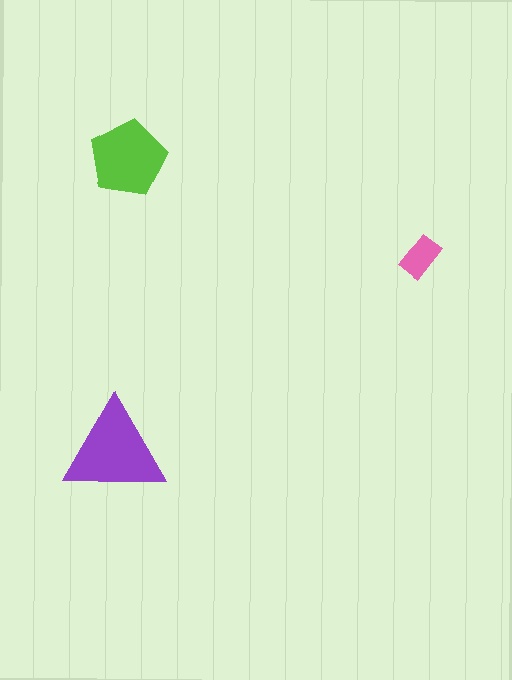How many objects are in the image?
There are 3 objects in the image.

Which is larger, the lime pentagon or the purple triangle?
The purple triangle.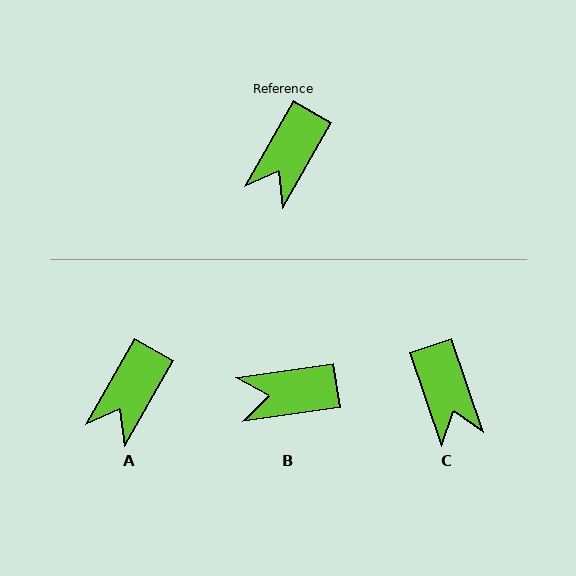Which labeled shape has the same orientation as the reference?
A.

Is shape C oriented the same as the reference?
No, it is off by about 48 degrees.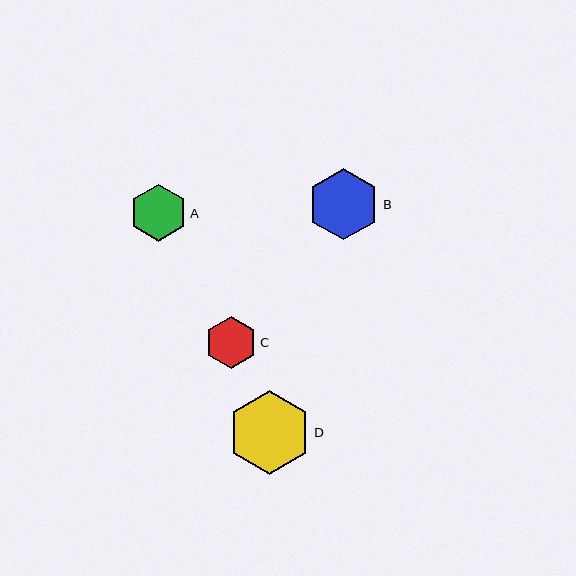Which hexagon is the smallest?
Hexagon C is the smallest with a size of approximately 52 pixels.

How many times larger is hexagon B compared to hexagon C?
Hexagon B is approximately 1.4 times the size of hexagon C.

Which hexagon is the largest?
Hexagon D is the largest with a size of approximately 83 pixels.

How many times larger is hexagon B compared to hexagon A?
Hexagon B is approximately 1.3 times the size of hexagon A.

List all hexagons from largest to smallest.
From largest to smallest: D, B, A, C.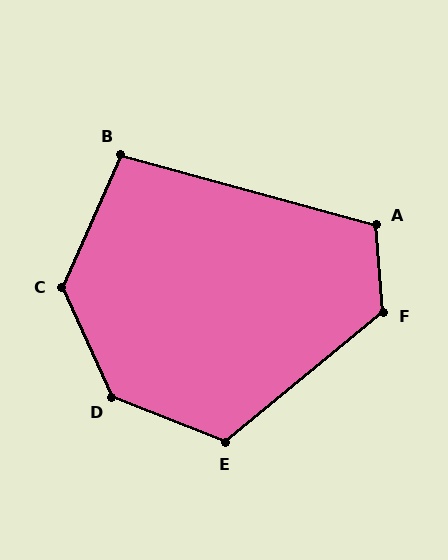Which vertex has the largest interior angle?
D, at approximately 136 degrees.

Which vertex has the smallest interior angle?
B, at approximately 99 degrees.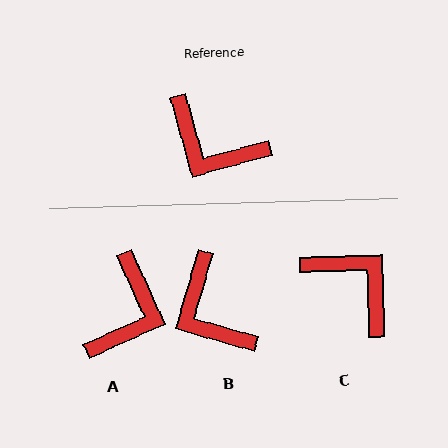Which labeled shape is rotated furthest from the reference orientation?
C, about 166 degrees away.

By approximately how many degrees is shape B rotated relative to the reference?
Approximately 32 degrees clockwise.